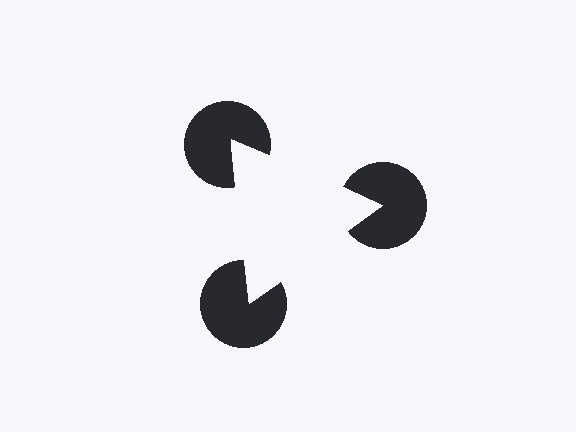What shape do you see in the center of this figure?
An illusory triangle — its edges are inferred from the aligned wedge cuts in the pac-man discs, not physically drawn.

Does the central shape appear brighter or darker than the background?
It typically appears slightly brighter than the background, even though no actual brightness change is drawn.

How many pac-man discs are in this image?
There are 3 — one at each vertex of the illusory triangle.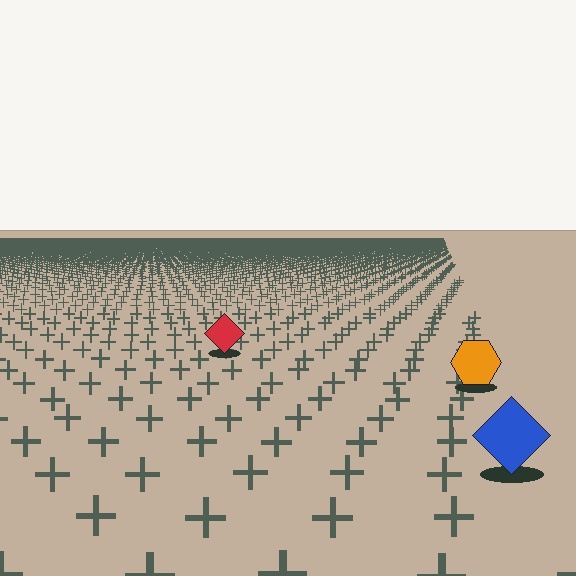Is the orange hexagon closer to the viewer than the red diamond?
Yes. The orange hexagon is closer — you can tell from the texture gradient: the ground texture is coarser near it.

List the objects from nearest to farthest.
From nearest to farthest: the blue diamond, the orange hexagon, the red diamond.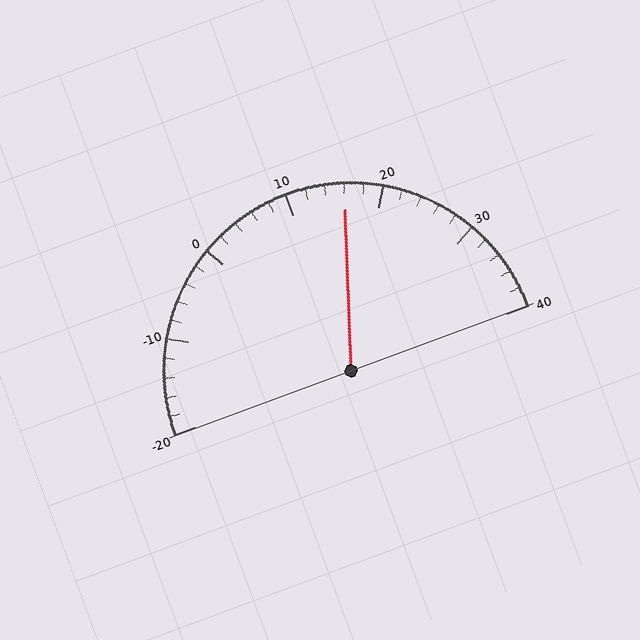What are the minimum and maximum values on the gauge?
The gauge ranges from -20 to 40.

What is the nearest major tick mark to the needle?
The nearest major tick mark is 20.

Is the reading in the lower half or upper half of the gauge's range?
The reading is in the upper half of the range (-20 to 40).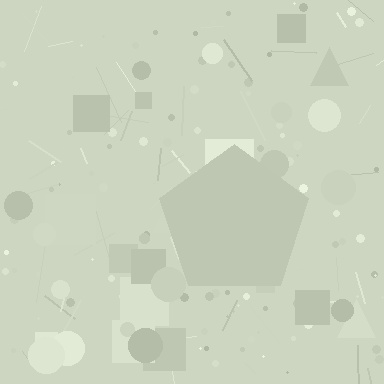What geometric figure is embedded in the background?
A pentagon is embedded in the background.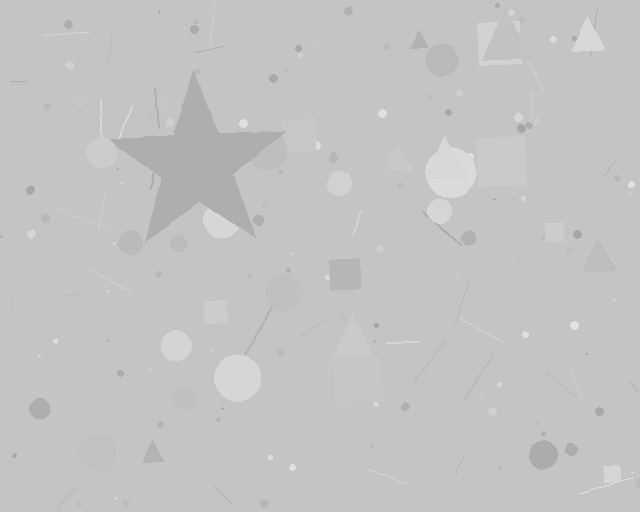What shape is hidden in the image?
A star is hidden in the image.